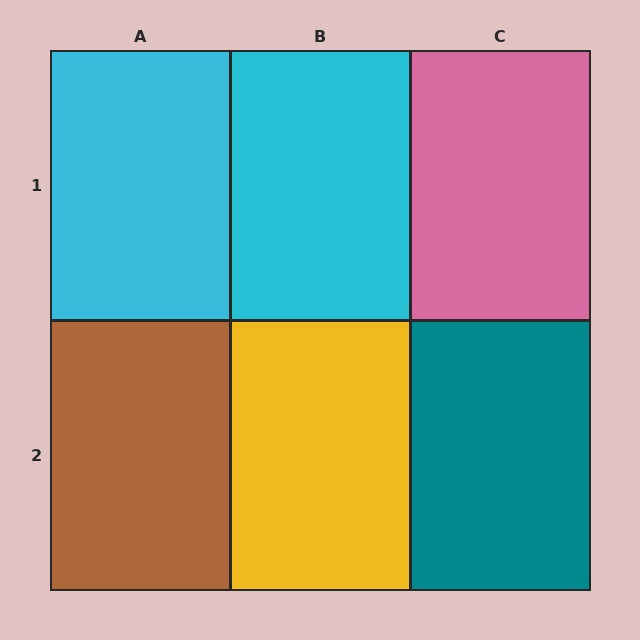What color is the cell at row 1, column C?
Pink.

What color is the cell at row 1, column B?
Cyan.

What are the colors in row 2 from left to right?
Brown, yellow, teal.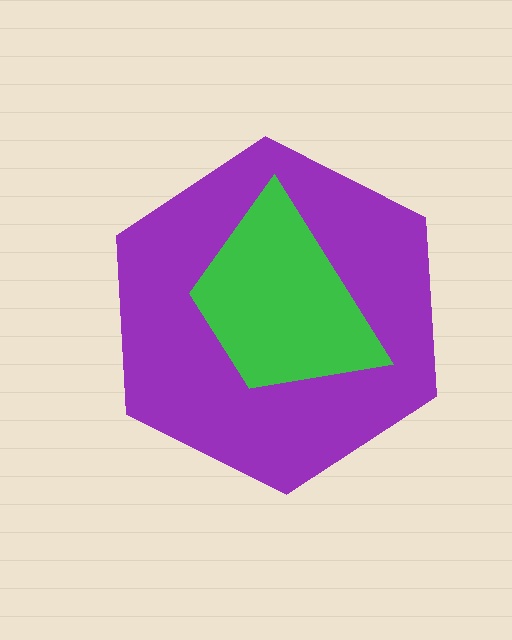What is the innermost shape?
The green trapezoid.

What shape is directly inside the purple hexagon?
The green trapezoid.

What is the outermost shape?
The purple hexagon.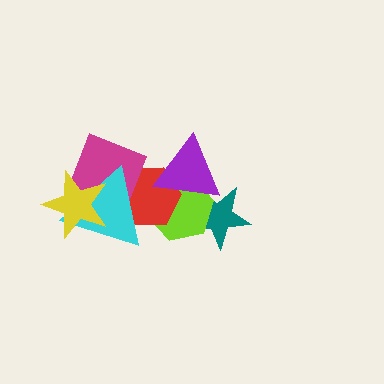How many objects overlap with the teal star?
2 objects overlap with the teal star.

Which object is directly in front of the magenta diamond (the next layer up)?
The cyan triangle is directly in front of the magenta diamond.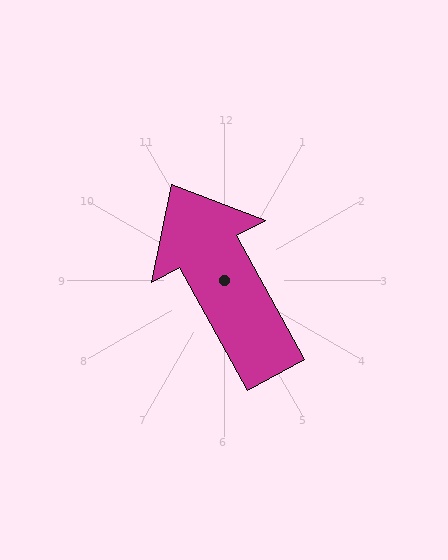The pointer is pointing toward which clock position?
Roughly 11 o'clock.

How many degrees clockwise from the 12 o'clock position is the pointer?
Approximately 331 degrees.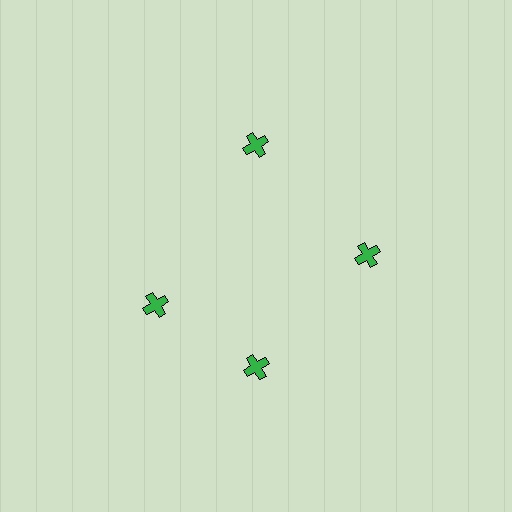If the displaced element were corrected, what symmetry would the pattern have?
It would have 4-fold rotational symmetry — the pattern would map onto itself every 90 degrees.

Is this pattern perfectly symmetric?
No. The 4 green crosses are arranged in a ring, but one element near the 9 o'clock position is rotated out of alignment along the ring, breaking the 4-fold rotational symmetry.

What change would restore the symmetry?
The symmetry would be restored by rotating it back into even spacing with its neighbors so that all 4 crosses sit at equal angles and equal distance from the center.